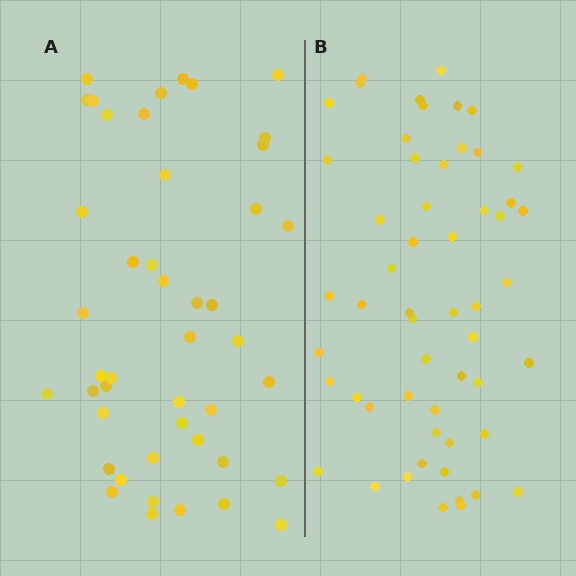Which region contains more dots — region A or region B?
Region B (the right region) has more dots.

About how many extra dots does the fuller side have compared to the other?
Region B has roughly 10 or so more dots than region A.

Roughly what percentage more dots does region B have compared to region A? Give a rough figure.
About 20% more.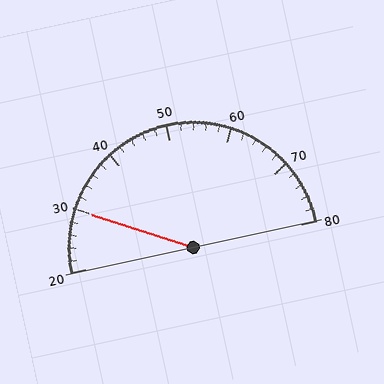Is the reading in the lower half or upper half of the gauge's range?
The reading is in the lower half of the range (20 to 80).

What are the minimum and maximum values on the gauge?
The gauge ranges from 20 to 80.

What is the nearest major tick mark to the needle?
The nearest major tick mark is 30.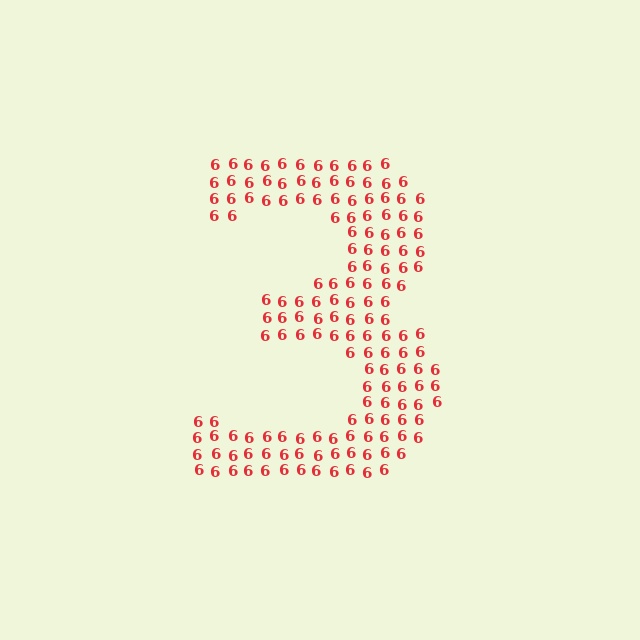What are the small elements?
The small elements are digit 6's.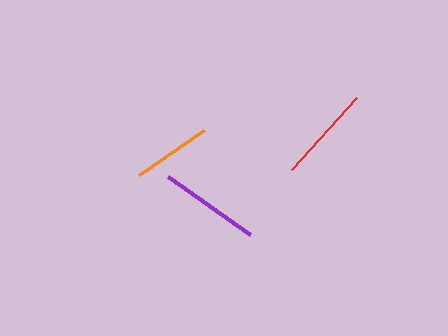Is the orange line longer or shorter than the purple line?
The purple line is longer than the orange line.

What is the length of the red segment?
The red segment is approximately 98 pixels long.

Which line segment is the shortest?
The orange line is the shortest at approximately 79 pixels.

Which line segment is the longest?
The purple line is the longest at approximately 101 pixels.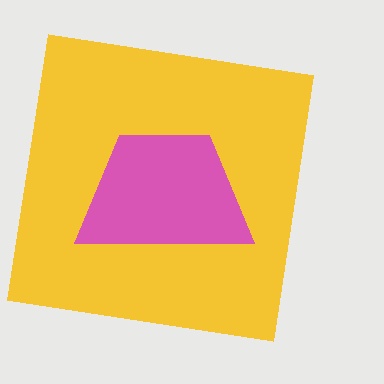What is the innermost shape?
The pink trapezoid.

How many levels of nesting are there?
2.